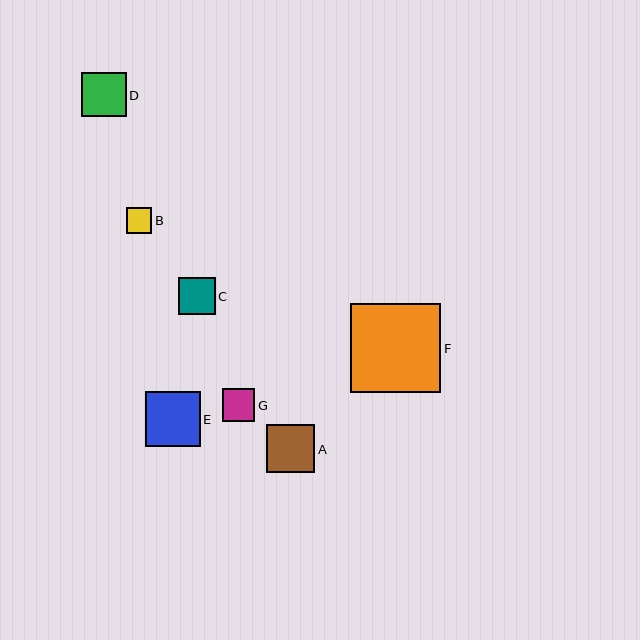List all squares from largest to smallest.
From largest to smallest: F, E, A, D, C, G, B.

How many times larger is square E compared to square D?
Square E is approximately 1.2 times the size of square D.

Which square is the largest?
Square F is the largest with a size of approximately 90 pixels.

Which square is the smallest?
Square B is the smallest with a size of approximately 25 pixels.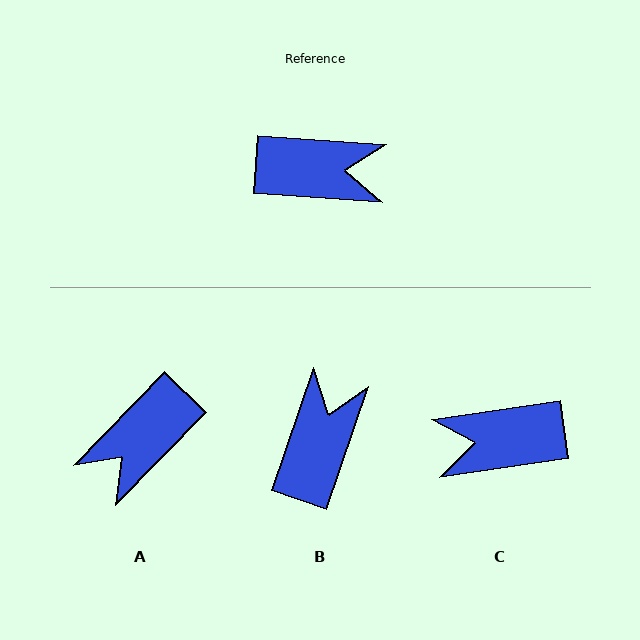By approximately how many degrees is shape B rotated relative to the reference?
Approximately 75 degrees counter-clockwise.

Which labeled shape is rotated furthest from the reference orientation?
C, about 168 degrees away.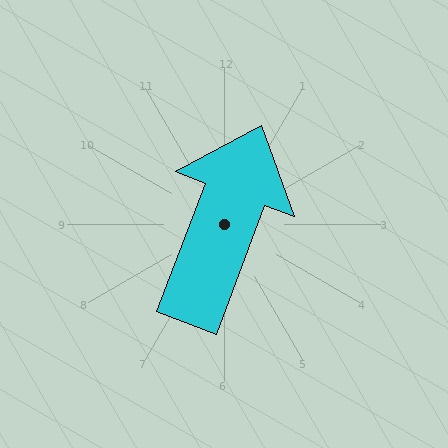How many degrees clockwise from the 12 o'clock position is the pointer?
Approximately 21 degrees.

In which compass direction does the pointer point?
North.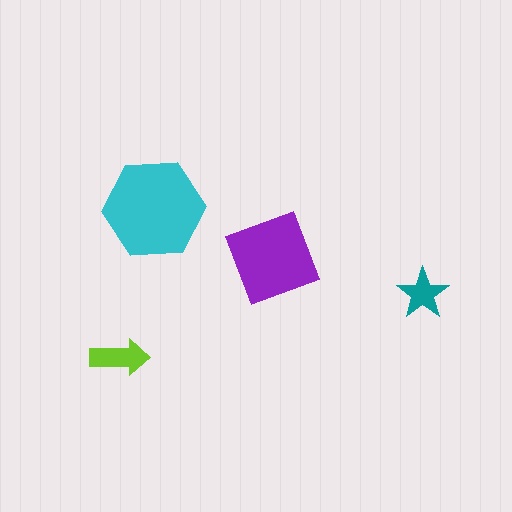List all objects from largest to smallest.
The cyan hexagon, the purple square, the lime arrow, the teal star.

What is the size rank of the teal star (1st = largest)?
4th.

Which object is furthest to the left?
The lime arrow is leftmost.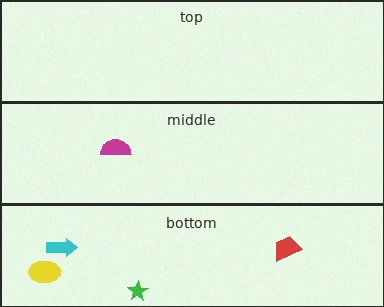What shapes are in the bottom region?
The cyan arrow, the green star, the yellow ellipse, the red trapezoid.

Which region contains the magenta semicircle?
The middle region.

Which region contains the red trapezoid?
The bottom region.